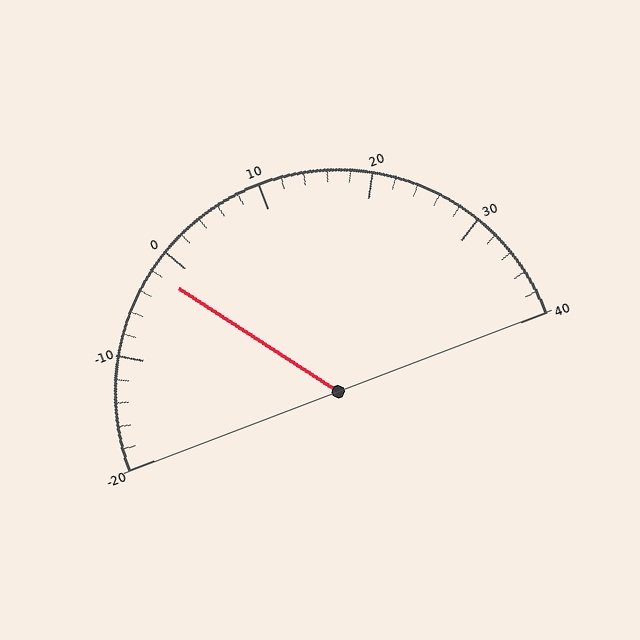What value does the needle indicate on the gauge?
The needle indicates approximately -2.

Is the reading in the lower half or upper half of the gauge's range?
The reading is in the lower half of the range (-20 to 40).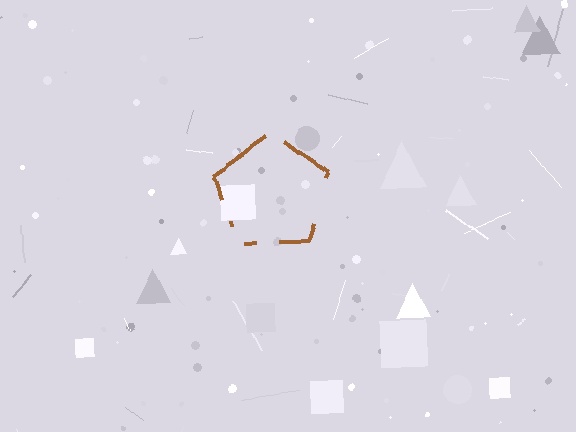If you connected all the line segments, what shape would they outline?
They would outline a pentagon.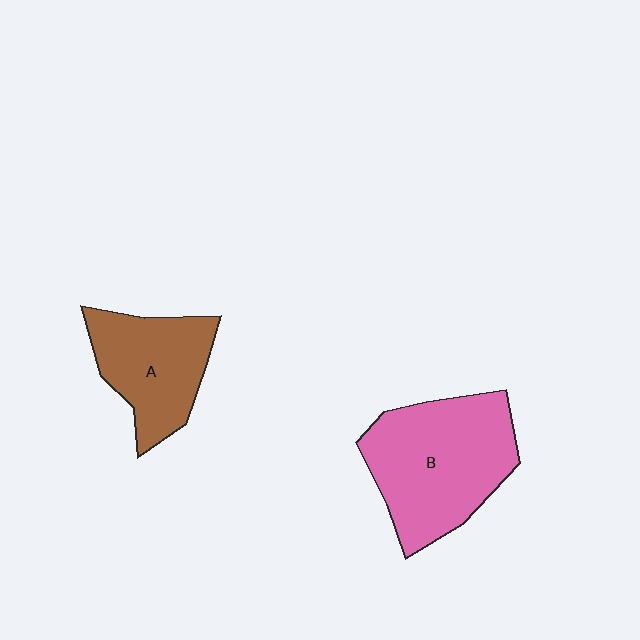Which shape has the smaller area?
Shape A (brown).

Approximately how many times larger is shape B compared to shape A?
Approximately 1.5 times.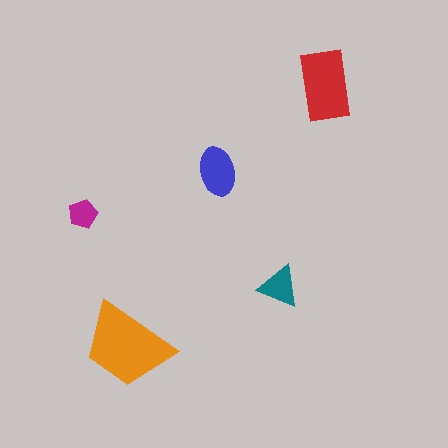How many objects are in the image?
There are 5 objects in the image.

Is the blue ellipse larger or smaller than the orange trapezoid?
Smaller.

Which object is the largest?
The orange trapezoid.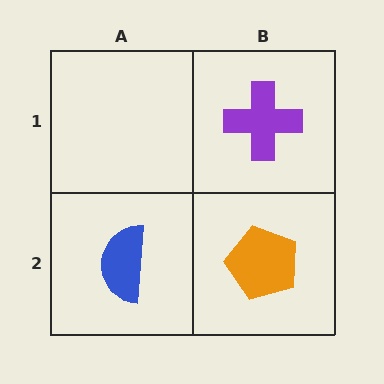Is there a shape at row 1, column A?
No, that cell is empty.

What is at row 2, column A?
A blue semicircle.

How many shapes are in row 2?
2 shapes.